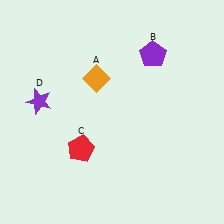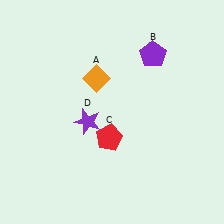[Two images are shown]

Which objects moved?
The objects that moved are: the red pentagon (C), the purple star (D).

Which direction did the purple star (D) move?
The purple star (D) moved right.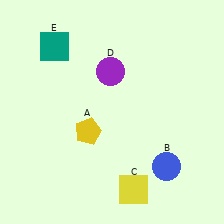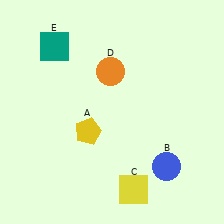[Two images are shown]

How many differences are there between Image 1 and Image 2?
There is 1 difference between the two images.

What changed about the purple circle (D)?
In Image 1, D is purple. In Image 2, it changed to orange.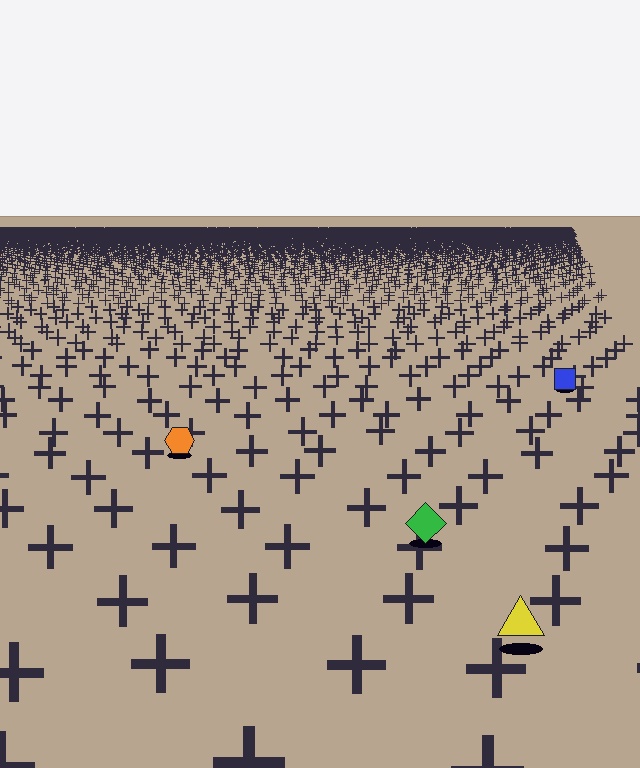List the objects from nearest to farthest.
From nearest to farthest: the yellow triangle, the green diamond, the orange hexagon, the blue square.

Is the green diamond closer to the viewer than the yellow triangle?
No. The yellow triangle is closer — you can tell from the texture gradient: the ground texture is coarser near it.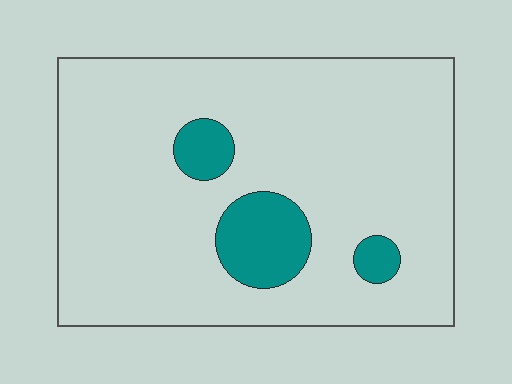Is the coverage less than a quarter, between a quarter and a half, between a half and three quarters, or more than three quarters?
Less than a quarter.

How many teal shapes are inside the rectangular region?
3.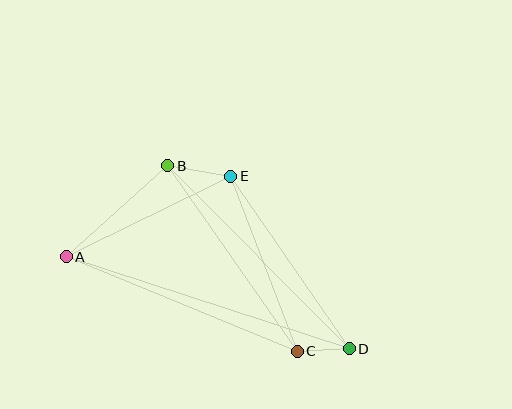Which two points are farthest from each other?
Points A and D are farthest from each other.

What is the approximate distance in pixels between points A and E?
The distance between A and E is approximately 183 pixels.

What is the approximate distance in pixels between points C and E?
The distance between C and E is approximately 187 pixels.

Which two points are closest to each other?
Points C and D are closest to each other.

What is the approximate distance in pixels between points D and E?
The distance between D and E is approximately 209 pixels.